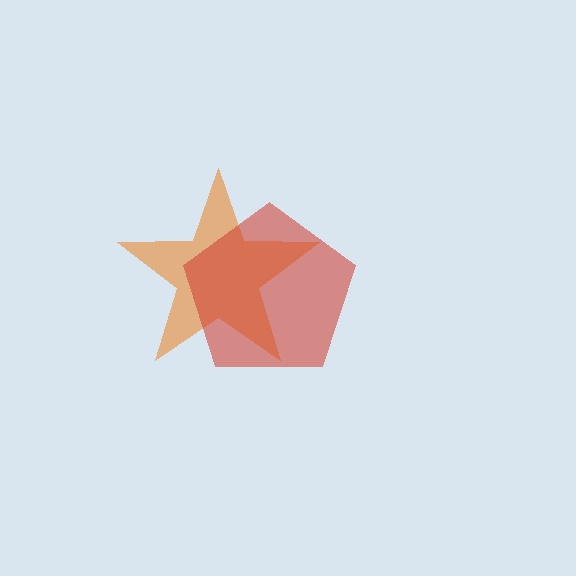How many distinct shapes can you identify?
There are 2 distinct shapes: an orange star, a red pentagon.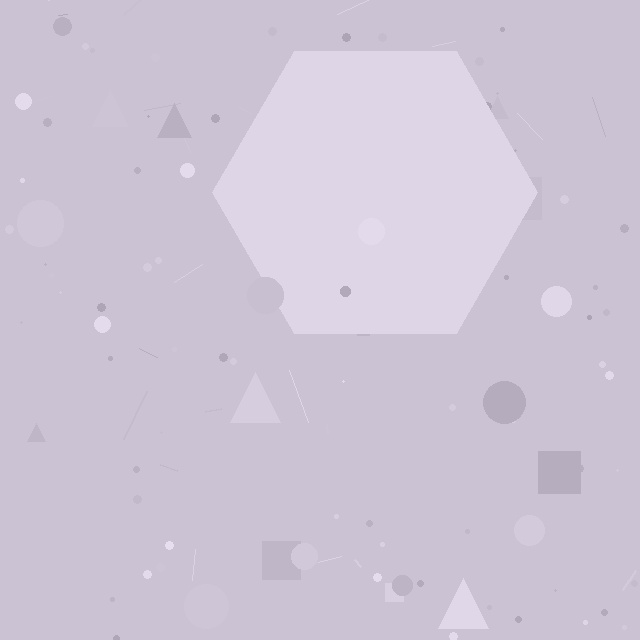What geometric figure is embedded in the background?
A hexagon is embedded in the background.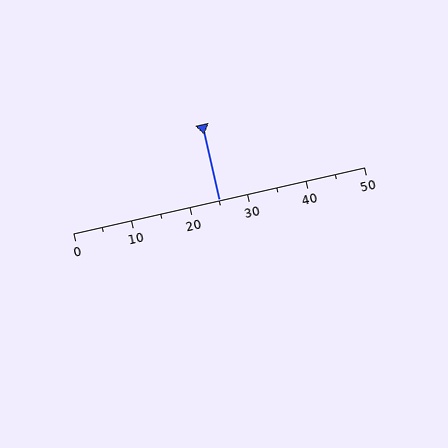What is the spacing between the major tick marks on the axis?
The major ticks are spaced 10 apart.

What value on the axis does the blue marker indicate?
The marker indicates approximately 25.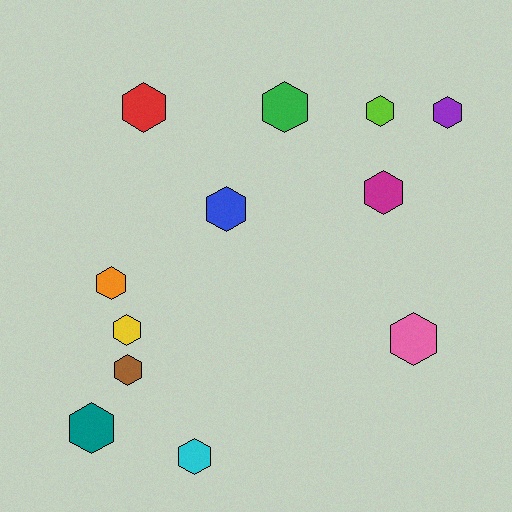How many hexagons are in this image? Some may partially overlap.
There are 12 hexagons.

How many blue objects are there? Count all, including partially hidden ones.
There is 1 blue object.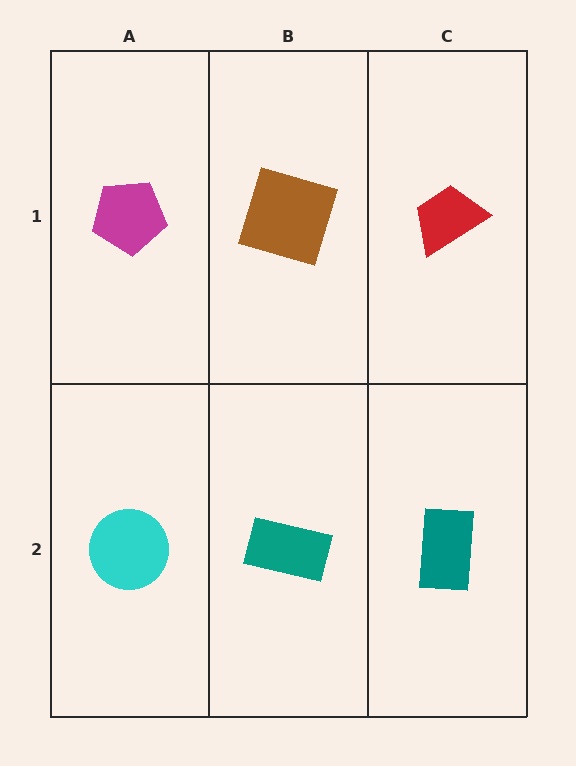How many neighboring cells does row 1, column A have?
2.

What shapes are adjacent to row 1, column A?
A cyan circle (row 2, column A), a brown square (row 1, column B).